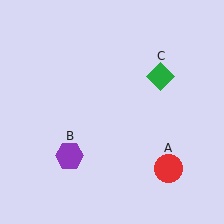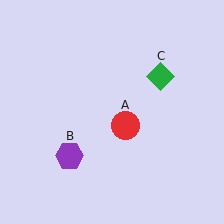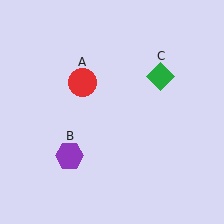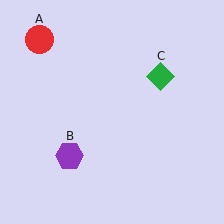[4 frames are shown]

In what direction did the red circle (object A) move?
The red circle (object A) moved up and to the left.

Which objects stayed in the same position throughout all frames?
Purple hexagon (object B) and green diamond (object C) remained stationary.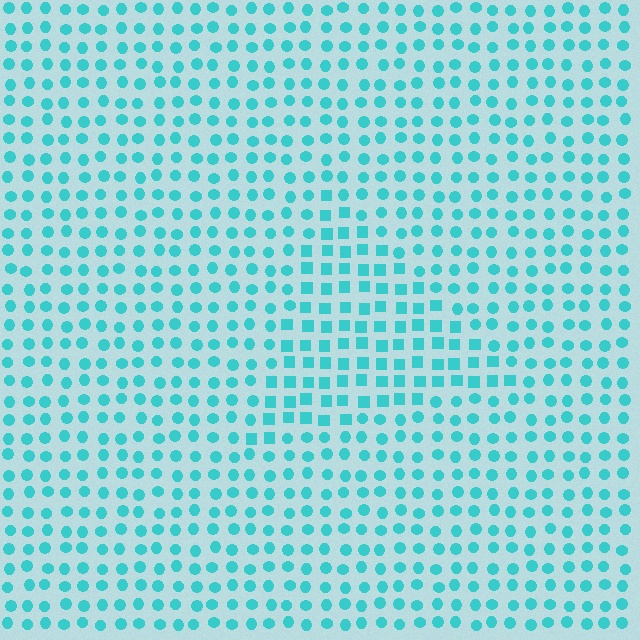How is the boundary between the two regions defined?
The boundary is defined by a change in element shape: squares inside vs. circles outside. All elements share the same color and spacing.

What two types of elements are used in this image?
The image uses squares inside the triangle region and circles outside it.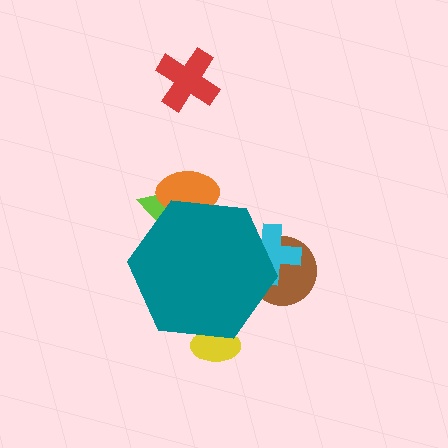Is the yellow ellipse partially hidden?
Yes, the yellow ellipse is partially hidden behind the teal hexagon.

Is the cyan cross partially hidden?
Yes, the cyan cross is partially hidden behind the teal hexagon.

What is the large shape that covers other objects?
A teal hexagon.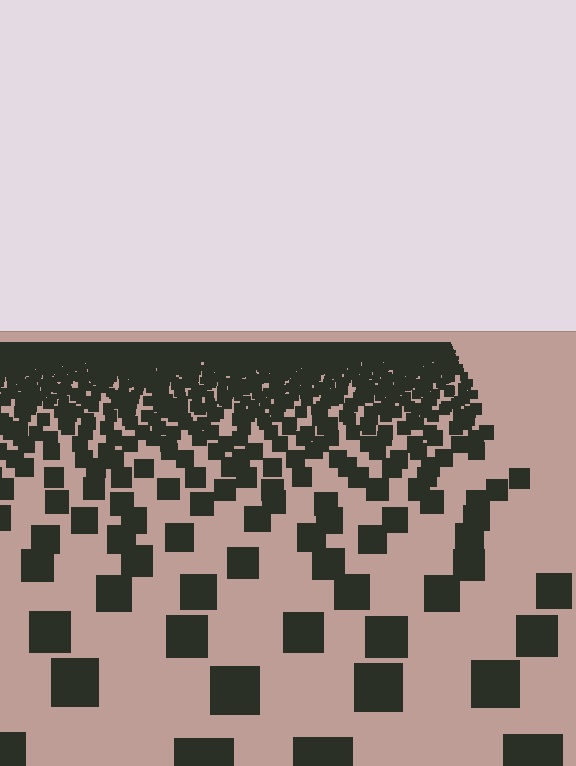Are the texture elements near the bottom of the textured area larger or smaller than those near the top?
Larger. Near the bottom, elements are closer to the viewer and appear at a bigger on-screen size.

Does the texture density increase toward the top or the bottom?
Density increases toward the top.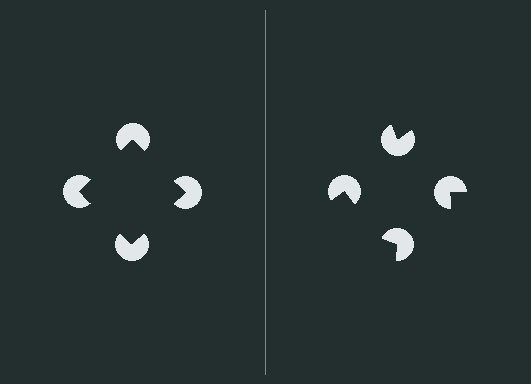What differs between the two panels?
The pac-man discs are positioned identically on both sides; only the wedge orientations differ. On the left they align to a square; on the right they are misaligned.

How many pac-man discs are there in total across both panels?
8 — 4 on each side.